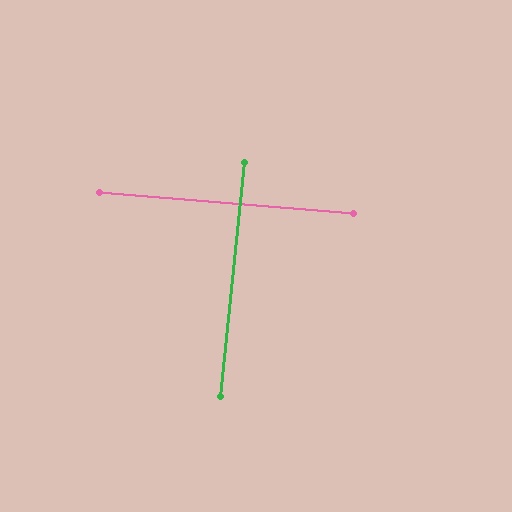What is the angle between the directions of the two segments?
Approximately 89 degrees.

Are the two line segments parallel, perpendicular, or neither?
Perpendicular — they meet at approximately 89°.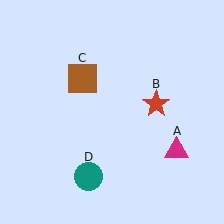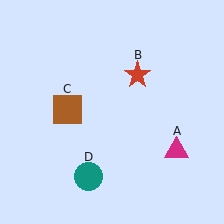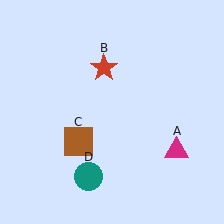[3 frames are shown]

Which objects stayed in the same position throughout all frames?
Magenta triangle (object A) and teal circle (object D) remained stationary.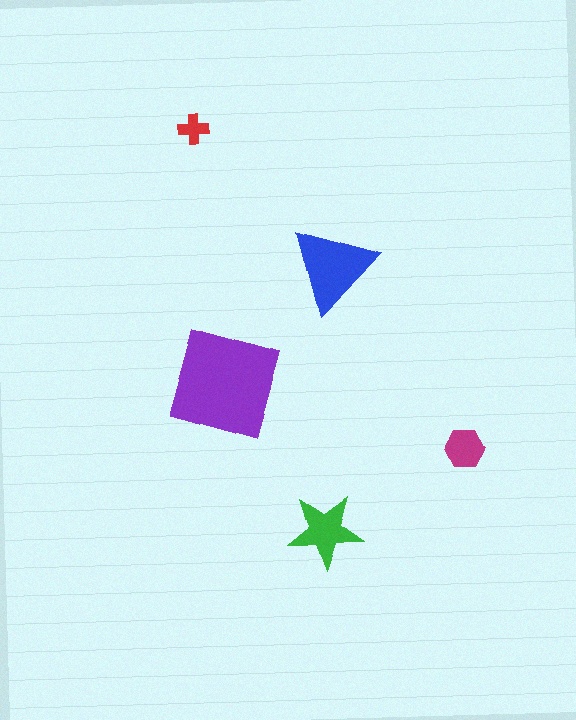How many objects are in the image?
There are 5 objects in the image.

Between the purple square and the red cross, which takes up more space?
The purple square.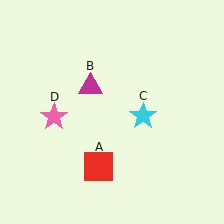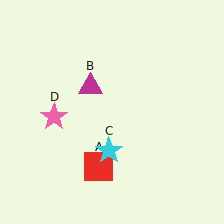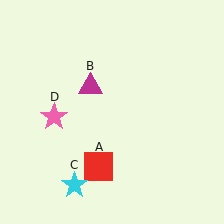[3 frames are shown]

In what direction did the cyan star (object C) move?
The cyan star (object C) moved down and to the left.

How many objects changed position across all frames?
1 object changed position: cyan star (object C).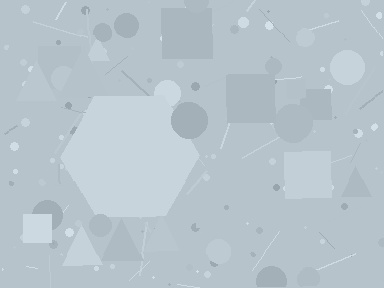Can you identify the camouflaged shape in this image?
The camouflaged shape is a hexagon.